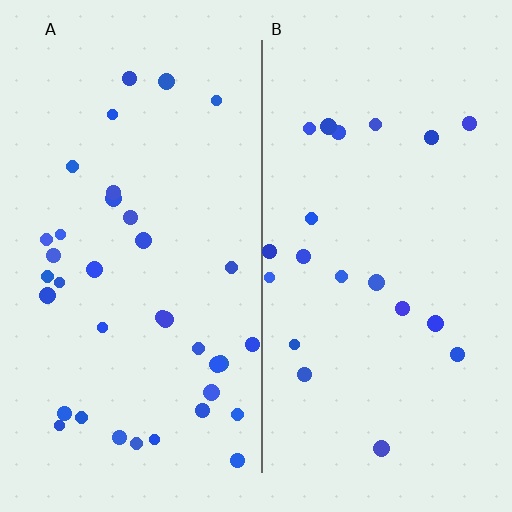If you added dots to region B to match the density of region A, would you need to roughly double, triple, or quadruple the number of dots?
Approximately double.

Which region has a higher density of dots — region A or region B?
A (the left).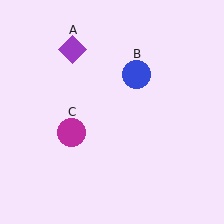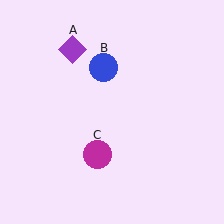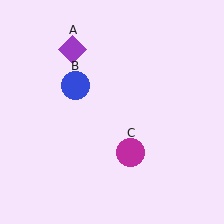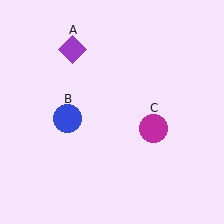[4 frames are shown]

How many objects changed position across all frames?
2 objects changed position: blue circle (object B), magenta circle (object C).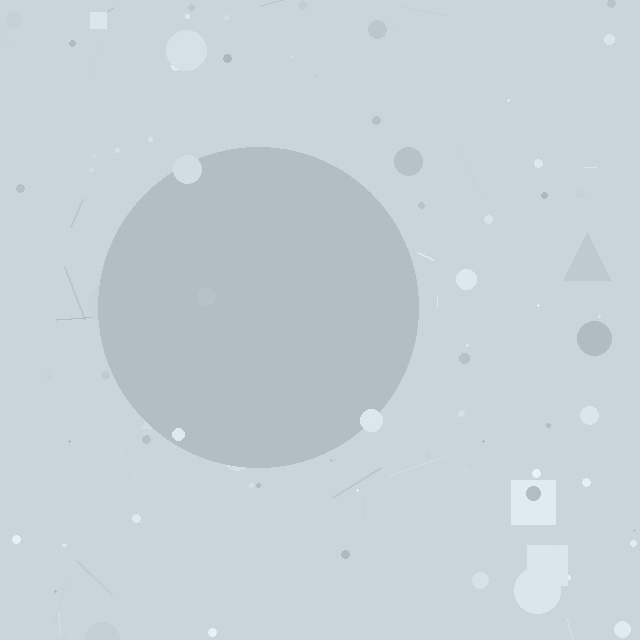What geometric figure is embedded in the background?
A circle is embedded in the background.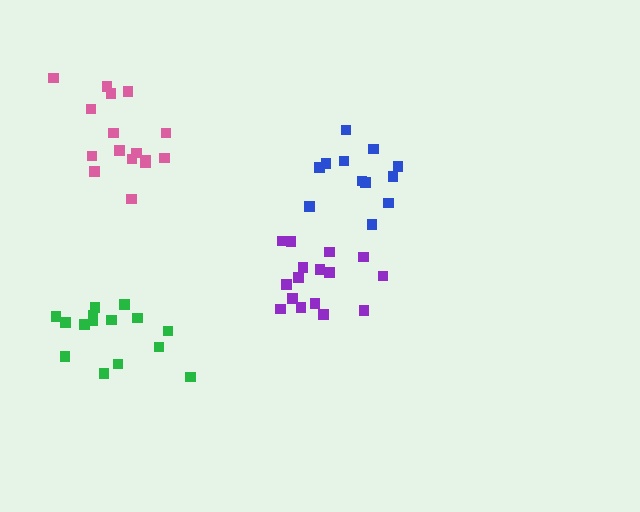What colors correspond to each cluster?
The clusters are colored: purple, blue, green, pink.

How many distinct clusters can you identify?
There are 4 distinct clusters.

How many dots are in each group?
Group 1: 17 dots, Group 2: 12 dots, Group 3: 15 dots, Group 4: 16 dots (60 total).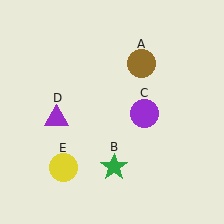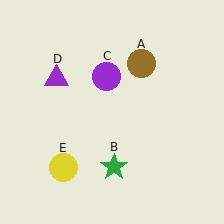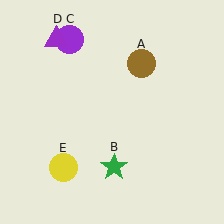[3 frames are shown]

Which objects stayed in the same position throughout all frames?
Brown circle (object A) and green star (object B) and yellow circle (object E) remained stationary.